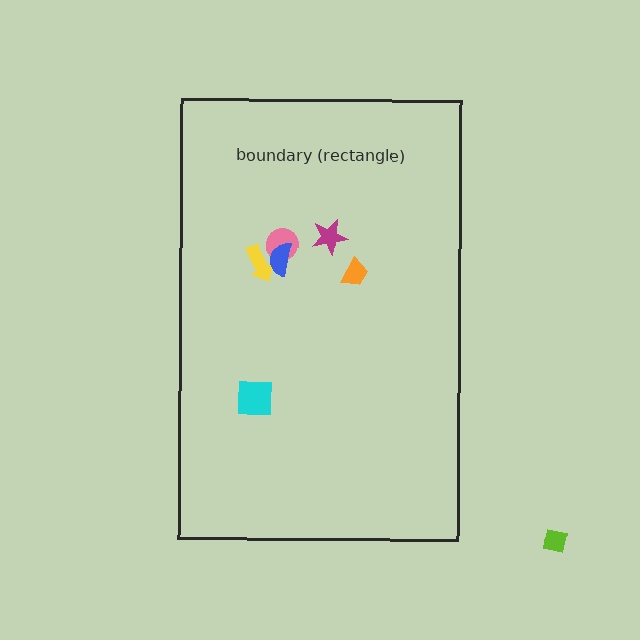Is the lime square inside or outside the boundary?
Outside.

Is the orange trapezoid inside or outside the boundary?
Inside.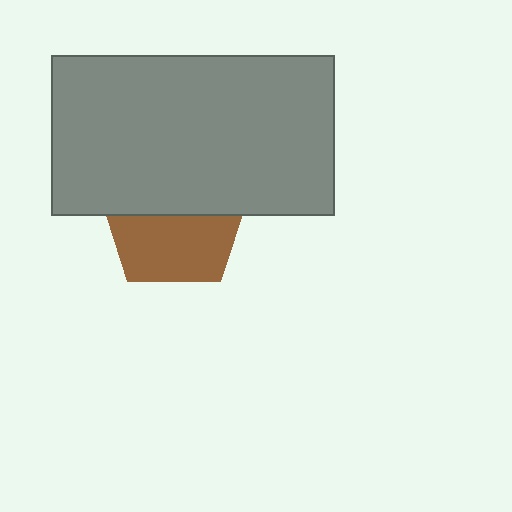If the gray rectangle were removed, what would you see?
You would see the complete brown pentagon.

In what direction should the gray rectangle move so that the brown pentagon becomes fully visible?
The gray rectangle should move up. That is the shortest direction to clear the overlap and leave the brown pentagon fully visible.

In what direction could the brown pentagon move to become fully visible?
The brown pentagon could move down. That would shift it out from behind the gray rectangle entirely.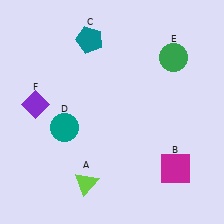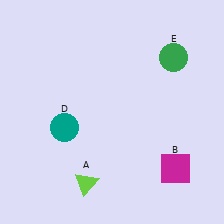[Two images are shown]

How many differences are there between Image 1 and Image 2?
There are 2 differences between the two images.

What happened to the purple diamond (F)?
The purple diamond (F) was removed in Image 2. It was in the top-left area of Image 1.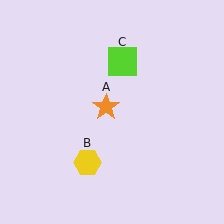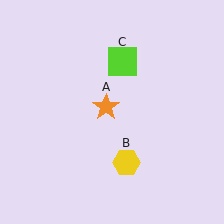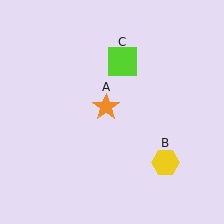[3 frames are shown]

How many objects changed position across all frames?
1 object changed position: yellow hexagon (object B).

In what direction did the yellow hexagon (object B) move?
The yellow hexagon (object B) moved right.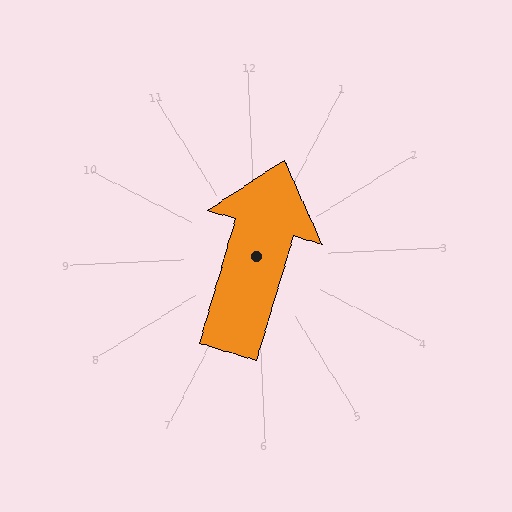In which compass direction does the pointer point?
North.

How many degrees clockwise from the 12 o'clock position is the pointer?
Approximately 19 degrees.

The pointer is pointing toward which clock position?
Roughly 1 o'clock.